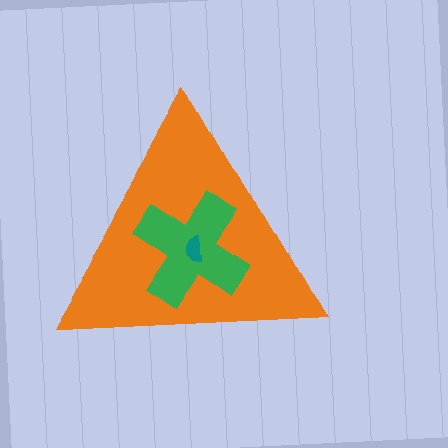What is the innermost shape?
The teal semicircle.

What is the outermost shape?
The orange triangle.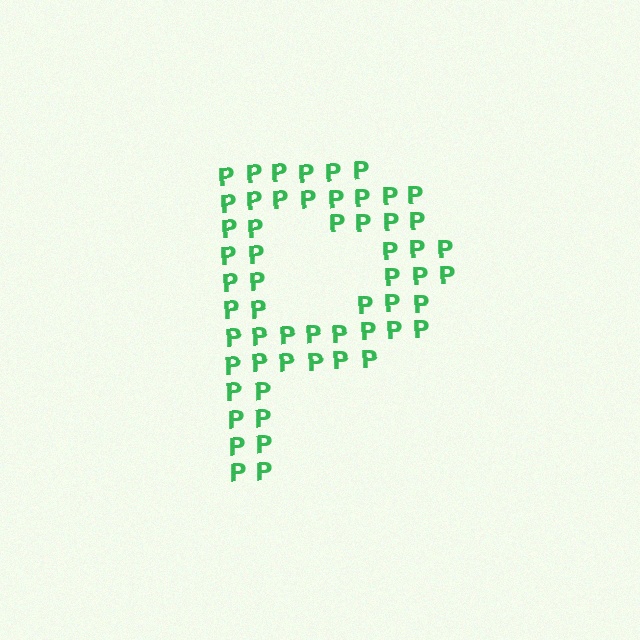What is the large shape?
The large shape is the letter P.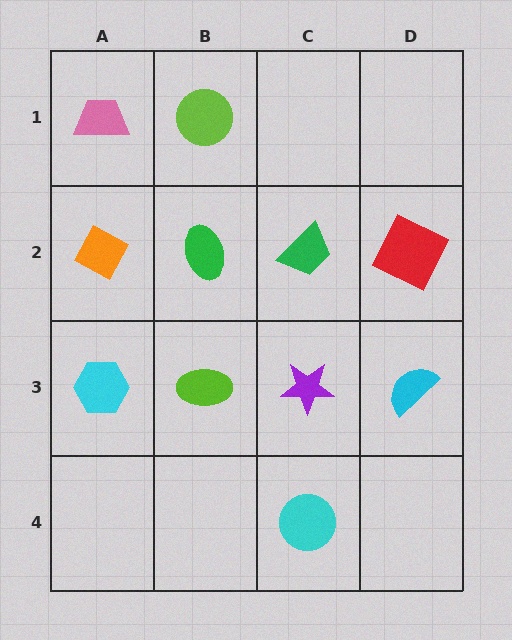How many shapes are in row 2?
4 shapes.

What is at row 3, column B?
A lime ellipse.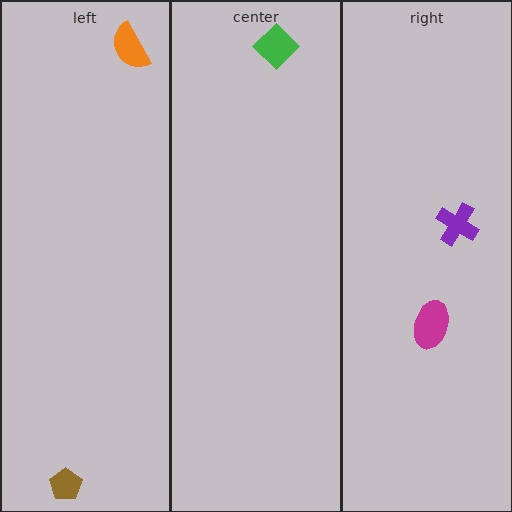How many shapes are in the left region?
2.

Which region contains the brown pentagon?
The left region.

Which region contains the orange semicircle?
The left region.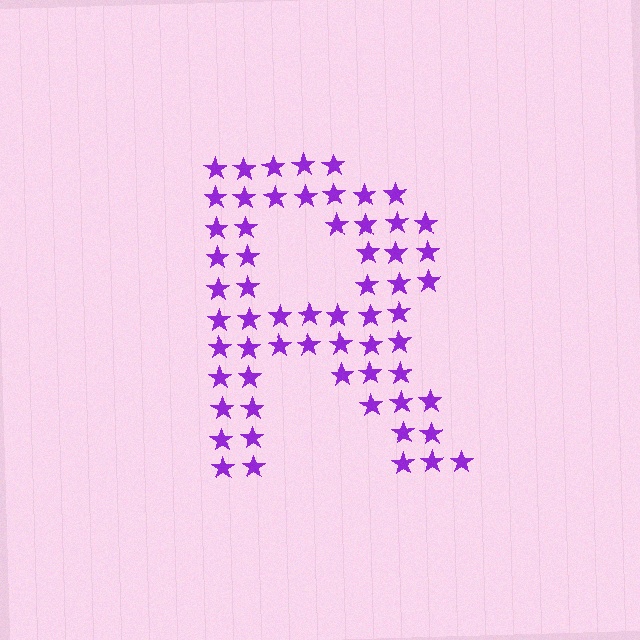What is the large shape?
The large shape is the letter R.